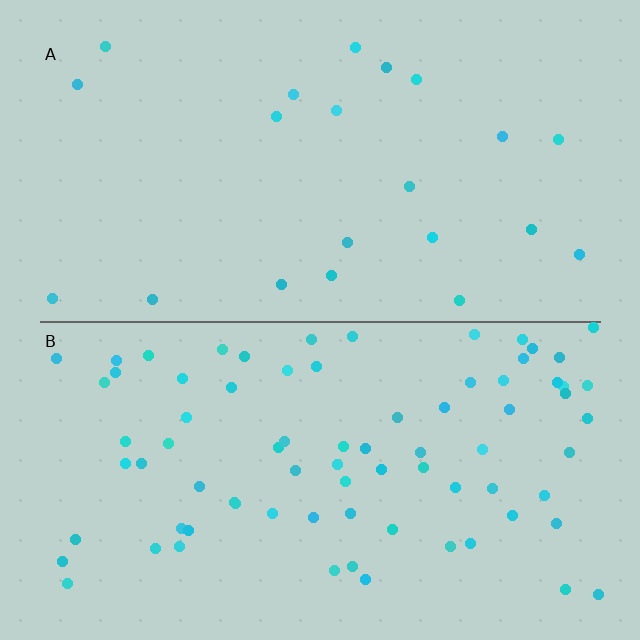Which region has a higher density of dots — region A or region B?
B (the bottom).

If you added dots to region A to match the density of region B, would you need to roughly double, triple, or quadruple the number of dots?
Approximately quadruple.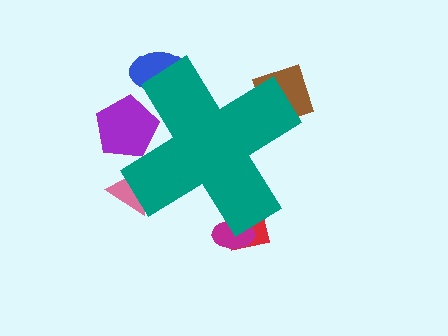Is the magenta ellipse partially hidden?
Yes, the magenta ellipse is partially hidden behind the teal cross.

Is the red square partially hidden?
Yes, the red square is partially hidden behind the teal cross.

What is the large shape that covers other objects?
A teal cross.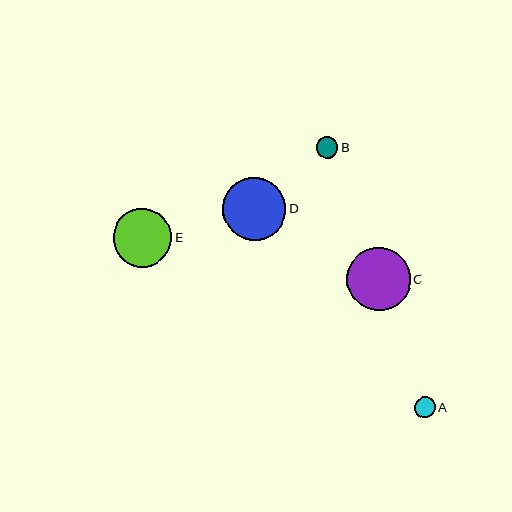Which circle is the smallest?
Circle A is the smallest with a size of approximately 21 pixels.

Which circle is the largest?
Circle C is the largest with a size of approximately 64 pixels.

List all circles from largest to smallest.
From largest to smallest: C, D, E, B, A.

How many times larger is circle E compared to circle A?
Circle E is approximately 2.8 times the size of circle A.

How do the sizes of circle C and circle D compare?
Circle C and circle D are approximately the same size.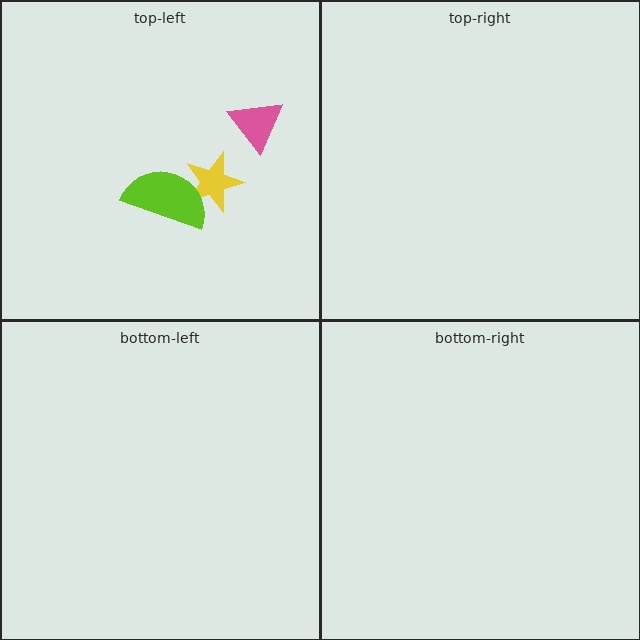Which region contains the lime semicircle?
The top-left region.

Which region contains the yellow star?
The top-left region.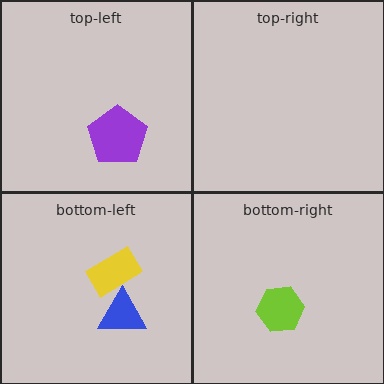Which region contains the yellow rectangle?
The bottom-left region.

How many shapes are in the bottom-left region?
2.